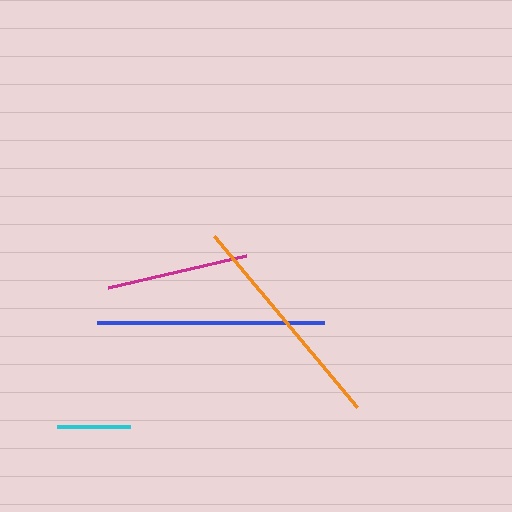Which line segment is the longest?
The blue line is the longest at approximately 228 pixels.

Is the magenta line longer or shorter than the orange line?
The orange line is longer than the magenta line.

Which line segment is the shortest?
The cyan line is the shortest at approximately 73 pixels.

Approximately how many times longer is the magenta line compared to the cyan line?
The magenta line is approximately 1.9 times the length of the cyan line.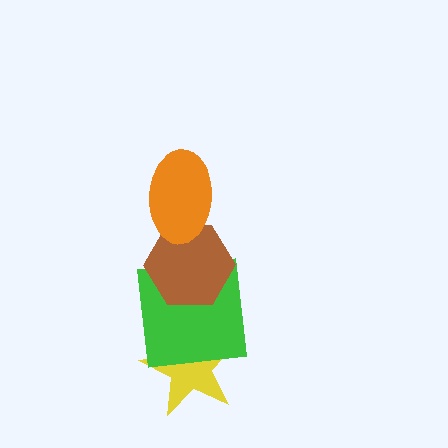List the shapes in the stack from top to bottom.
From top to bottom: the orange ellipse, the brown hexagon, the green square, the yellow star.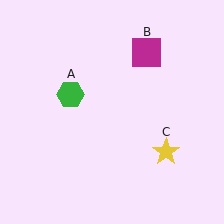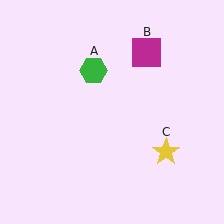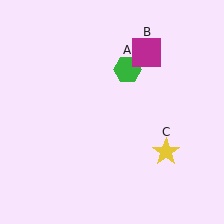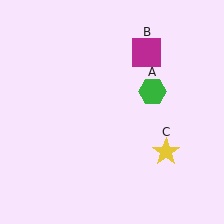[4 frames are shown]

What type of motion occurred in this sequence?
The green hexagon (object A) rotated clockwise around the center of the scene.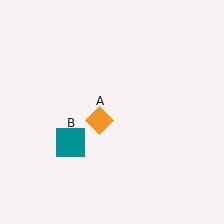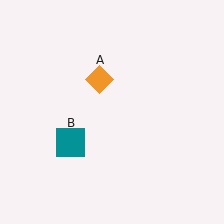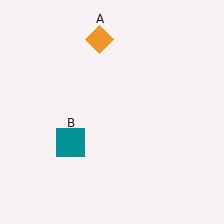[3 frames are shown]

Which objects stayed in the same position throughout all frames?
Teal square (object B) remained stationary.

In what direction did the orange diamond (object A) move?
The orange diamond (object A) moved up.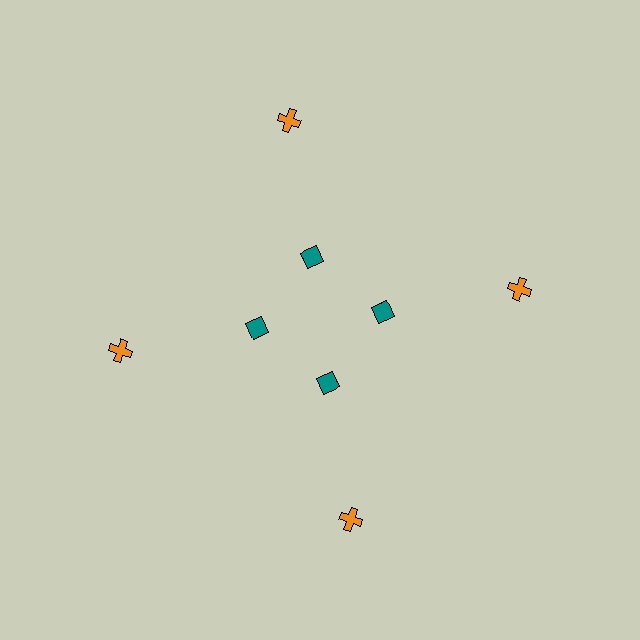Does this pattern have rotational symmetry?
Yes, this pattern has 4-fold rotational symmetry. It looks the same after rotating 90 degrees around the center.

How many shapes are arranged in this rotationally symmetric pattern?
There are 8 shapes, arranged in 4 groups of 2.